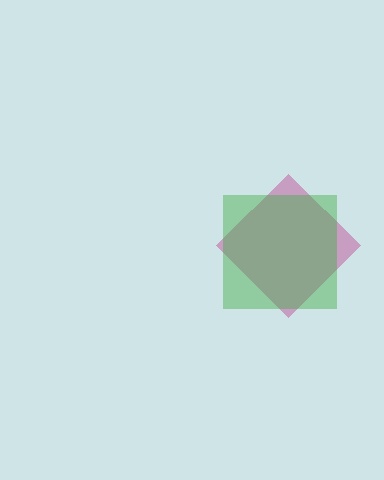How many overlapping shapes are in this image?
There are 2 overlapping shapes in the image.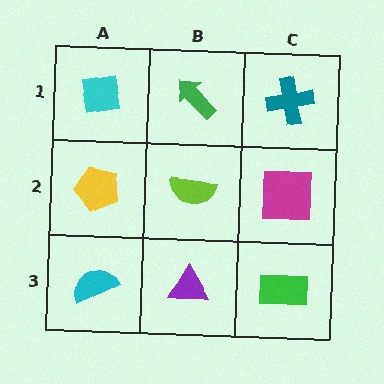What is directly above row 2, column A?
A cyan square.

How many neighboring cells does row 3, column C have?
2.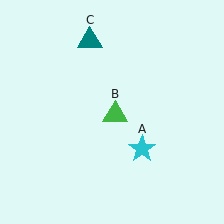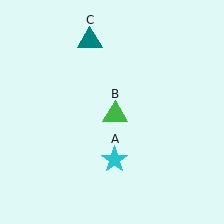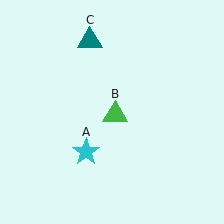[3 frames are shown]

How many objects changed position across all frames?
1 object changed position: cyan star (object A).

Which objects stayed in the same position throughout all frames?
Green triangle (object B) and teal triangle (object C) remained stationary.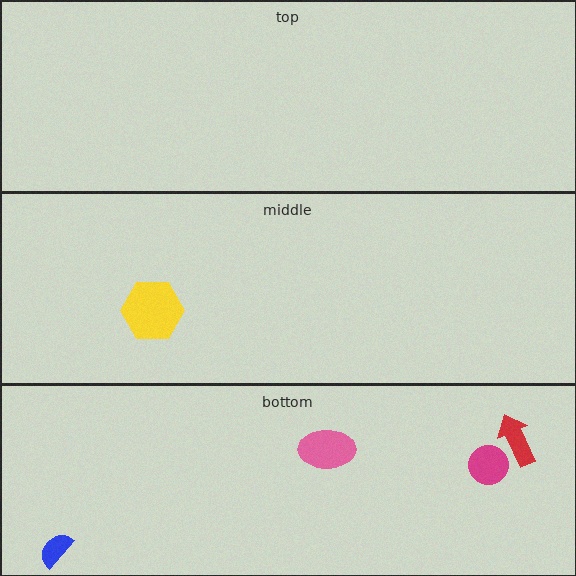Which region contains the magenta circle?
The bottom region.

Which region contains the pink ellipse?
The bottom region.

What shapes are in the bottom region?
The blue semicircle, the red arrow, the magenta circle, the pink ellipse.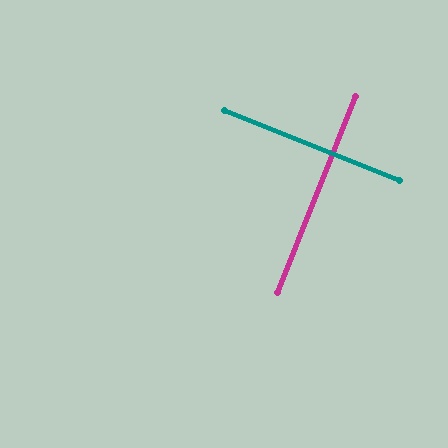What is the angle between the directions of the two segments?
Approximately 90 degrees.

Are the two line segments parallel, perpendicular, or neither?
Perpendicular — they meet at approximately 90°.